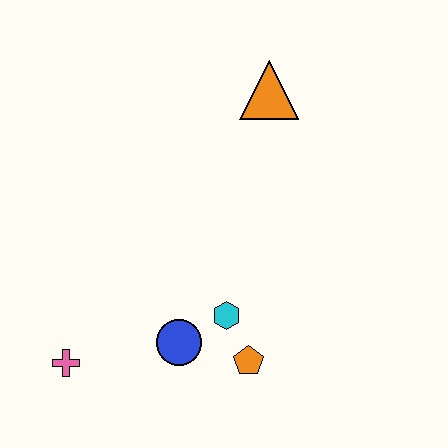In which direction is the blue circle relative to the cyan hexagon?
The blue circle is to the left of the cyan hexagon.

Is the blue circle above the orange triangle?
No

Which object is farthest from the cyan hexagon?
The orange triangle is farthest from the cyan hexagon.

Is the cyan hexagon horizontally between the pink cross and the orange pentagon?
Yes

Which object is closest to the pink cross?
The blue circle is closest to the pink cross.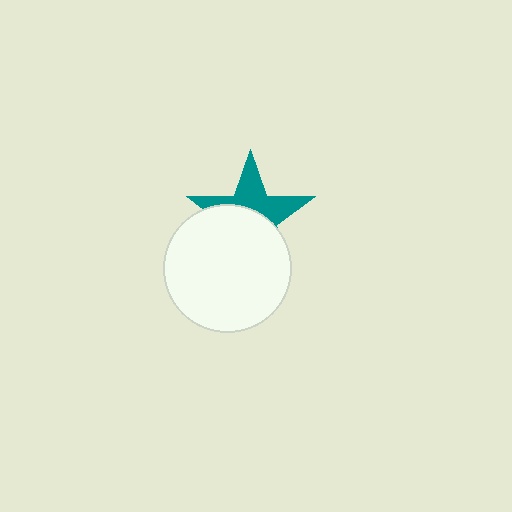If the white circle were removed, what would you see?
You would see the complete teal star.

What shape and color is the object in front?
The object in front is a white circle.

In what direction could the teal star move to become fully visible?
The teal star could move up. That would shift it out from behind the white circle entirely.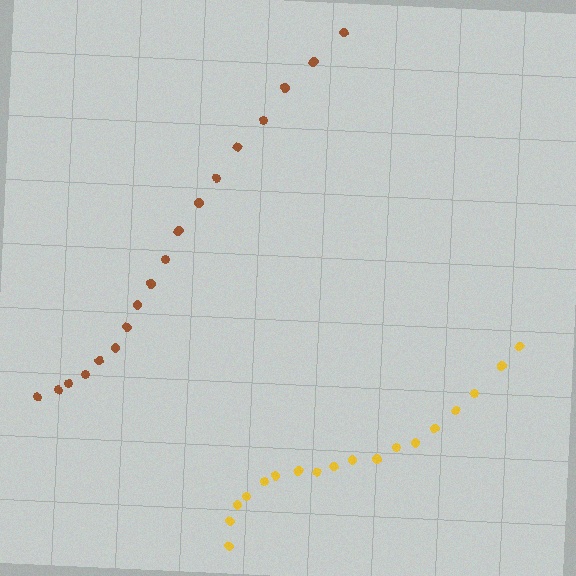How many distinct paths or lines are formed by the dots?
There are 2 distinct paths.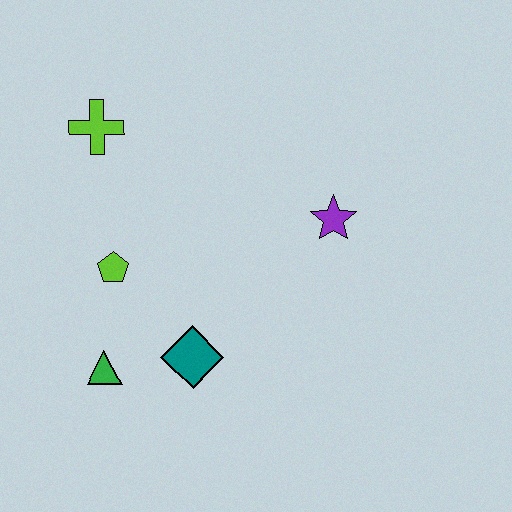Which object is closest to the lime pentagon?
The green triangle is closest to the lime pentagon.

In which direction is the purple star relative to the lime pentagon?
The purple star is to the right of the lime pentagon.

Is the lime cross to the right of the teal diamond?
No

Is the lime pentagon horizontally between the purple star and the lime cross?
Yes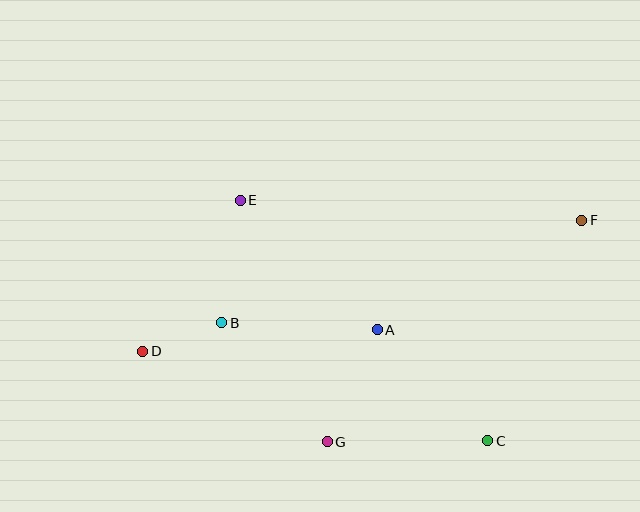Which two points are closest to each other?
Points B and D are closest to each other.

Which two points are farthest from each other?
Points D and F are farthest from each other.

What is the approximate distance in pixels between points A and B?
The distance between A and B is approximately 156 pixels.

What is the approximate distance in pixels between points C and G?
The distance between C and G is approximately 161 pixels.